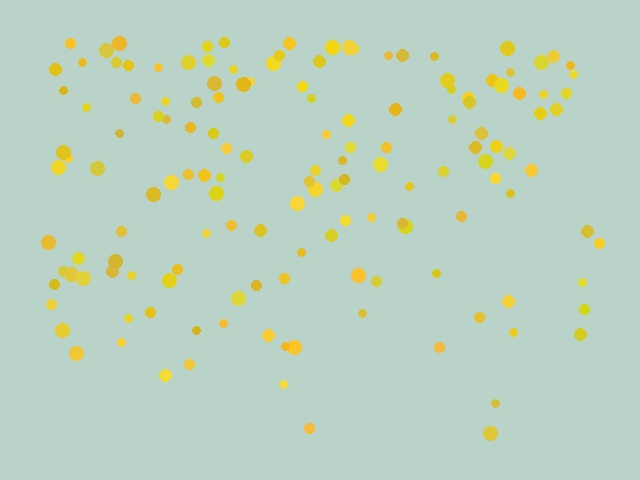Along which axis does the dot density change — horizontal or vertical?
Vertical.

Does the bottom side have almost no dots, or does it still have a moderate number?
Still a moderate number, just noticeably fewer than the top.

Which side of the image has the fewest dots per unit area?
The bottom.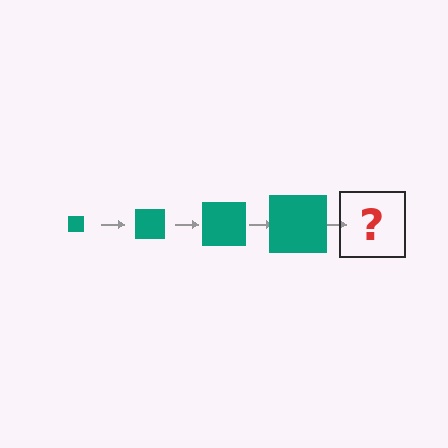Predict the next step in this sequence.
The next step is a teal square, larger than the previous one.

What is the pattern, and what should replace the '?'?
The pattern is that the square gets progressively larger each step. The '?' should be a teal square, larger than the previous one.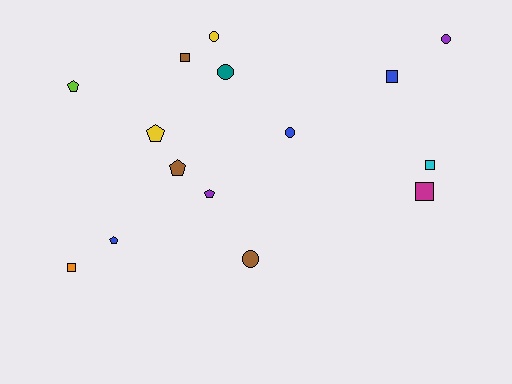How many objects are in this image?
There are 15 objects.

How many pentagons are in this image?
There are 5 pentagons.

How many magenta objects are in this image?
There is 1 magenta object.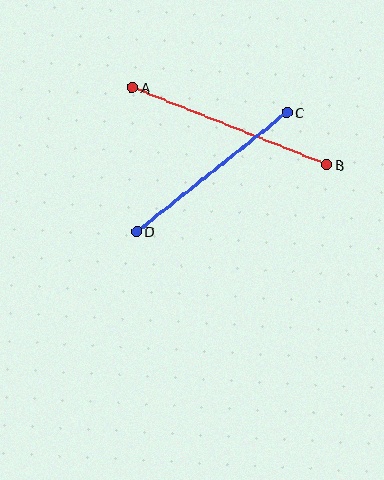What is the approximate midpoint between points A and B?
The midpoint is at approximately (230, 126) pixels.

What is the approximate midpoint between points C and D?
The midpoint is at approximately (212, 172) pixels.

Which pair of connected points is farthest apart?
Points A and B are farthest apart.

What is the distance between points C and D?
The distance is approximately 192 pixels.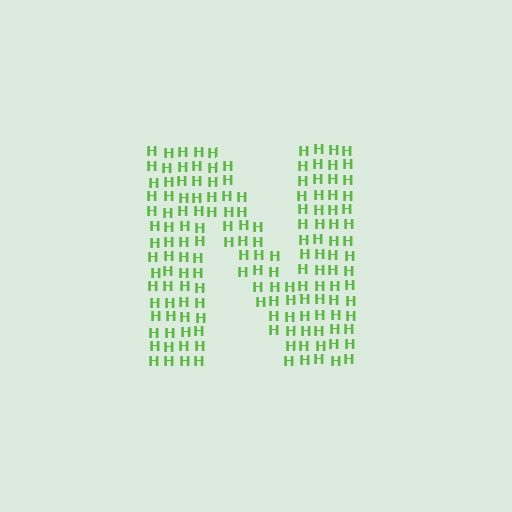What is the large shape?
The large shape is the letter N.